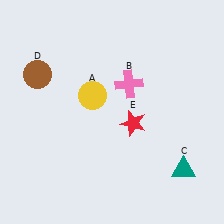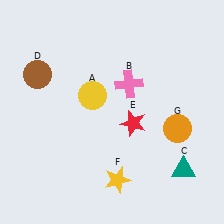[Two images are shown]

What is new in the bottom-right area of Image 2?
A yellow star (F) was added in the bottom-right area of Image 2.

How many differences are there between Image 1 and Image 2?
There are 2 differences between the two images.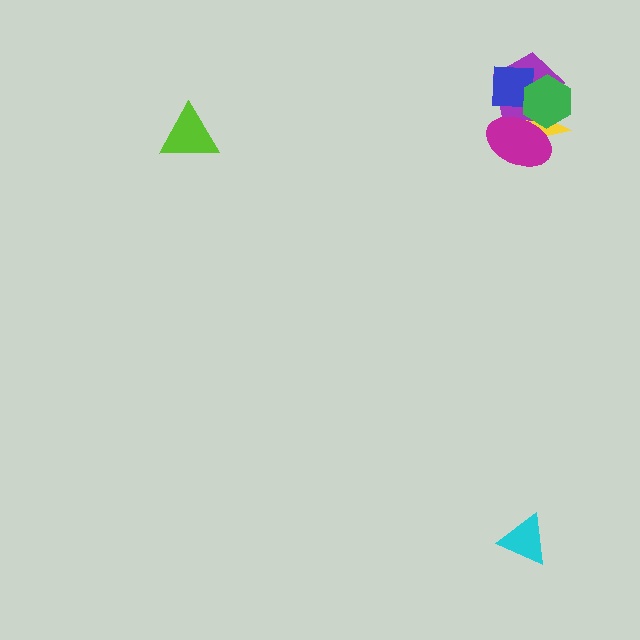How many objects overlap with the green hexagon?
4 objects overlap with the green hexagon.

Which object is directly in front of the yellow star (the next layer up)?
The purple pentagon is directly in front of the yellow star.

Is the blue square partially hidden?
Yes, it is partially covered by another shape.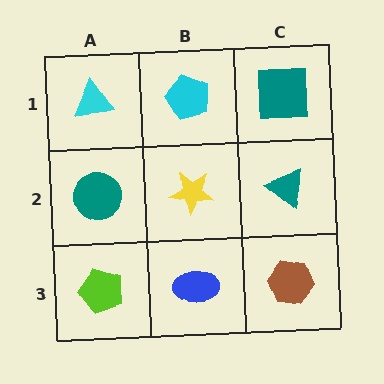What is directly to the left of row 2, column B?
A teal circle.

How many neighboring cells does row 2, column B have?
4.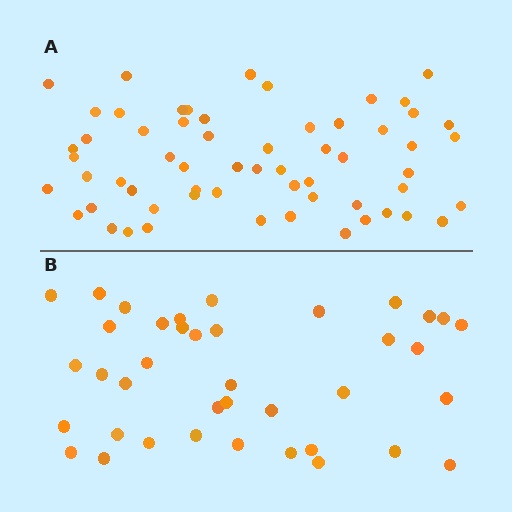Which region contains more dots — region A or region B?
Region A (the top region) has more dots.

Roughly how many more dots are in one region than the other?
Region A has approximately 20 more dots than region B.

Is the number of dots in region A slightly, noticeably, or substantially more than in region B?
Region A has substantially more. The ratio is roughly 1.5 to 1.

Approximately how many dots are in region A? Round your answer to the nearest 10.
About 60 dots.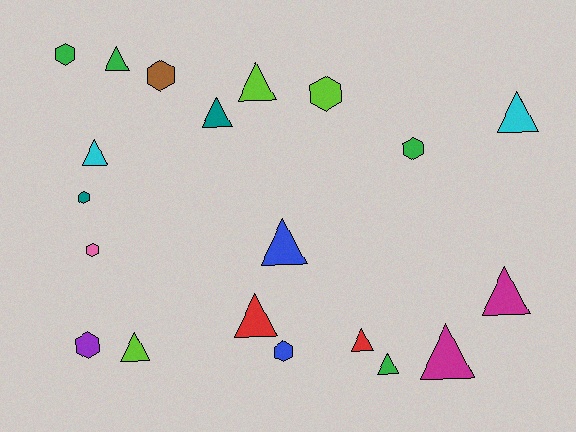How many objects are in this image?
There are 20 objects.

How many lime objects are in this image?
There are 3 lime objects.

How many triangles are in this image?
There are 12 triangles.